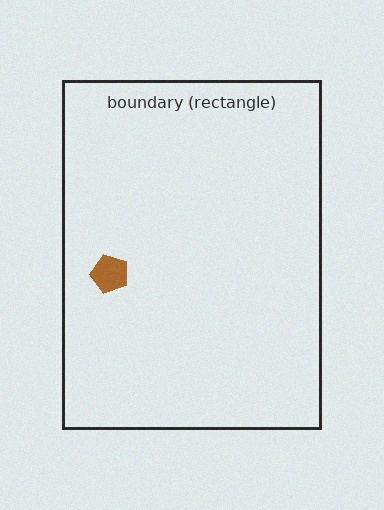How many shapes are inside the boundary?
1 inside, 0 outside.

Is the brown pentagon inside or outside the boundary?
Inside.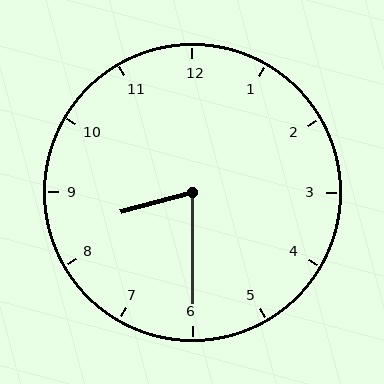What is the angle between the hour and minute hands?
Approximately 75 degrees.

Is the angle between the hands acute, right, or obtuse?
It is acute.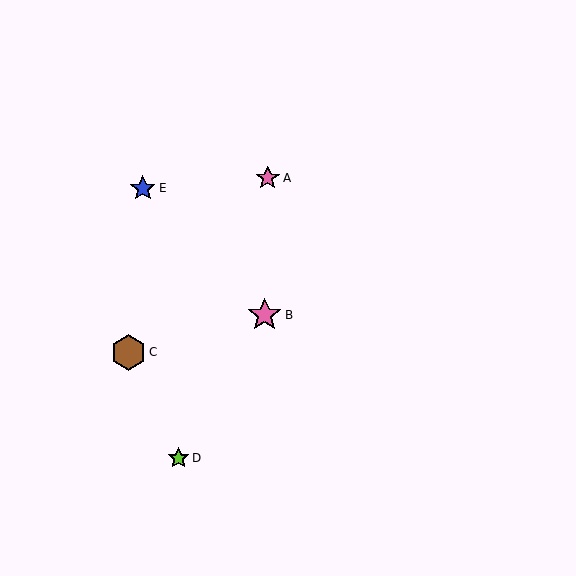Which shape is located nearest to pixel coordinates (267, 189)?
The pink star (labeled A) at (268, 178) is nearest to that location.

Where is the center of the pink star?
The center of the pink star is at (265, 315).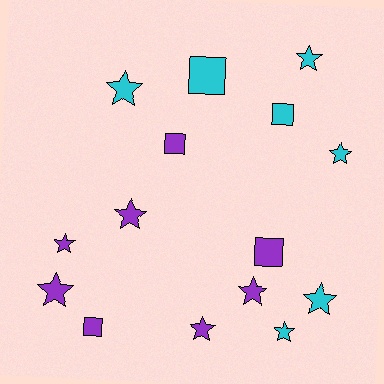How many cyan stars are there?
There are 5 cyan stars.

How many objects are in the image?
There are 15 objects.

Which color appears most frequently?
Purple, with 8 objects.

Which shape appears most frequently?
Star, with 10 objects.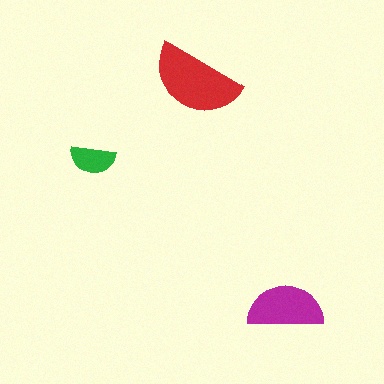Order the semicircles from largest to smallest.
the red one, the magenta one, the green one.